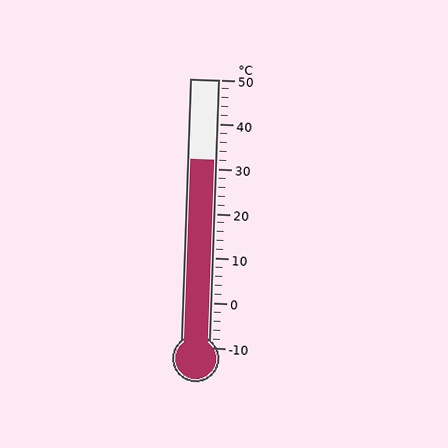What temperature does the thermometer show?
The thermometer shows approximately 32°C.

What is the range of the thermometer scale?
The thermometer scale ranges from -10°C to 50°C.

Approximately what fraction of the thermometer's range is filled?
The thermometer is filled to approximately 70% of its range.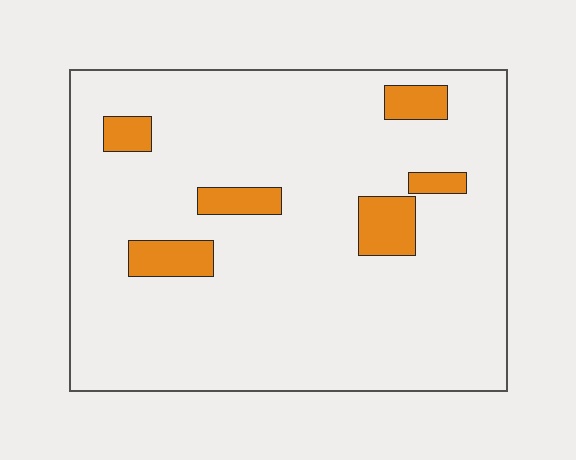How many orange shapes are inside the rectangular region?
6.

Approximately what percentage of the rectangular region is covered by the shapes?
Approximately 10%.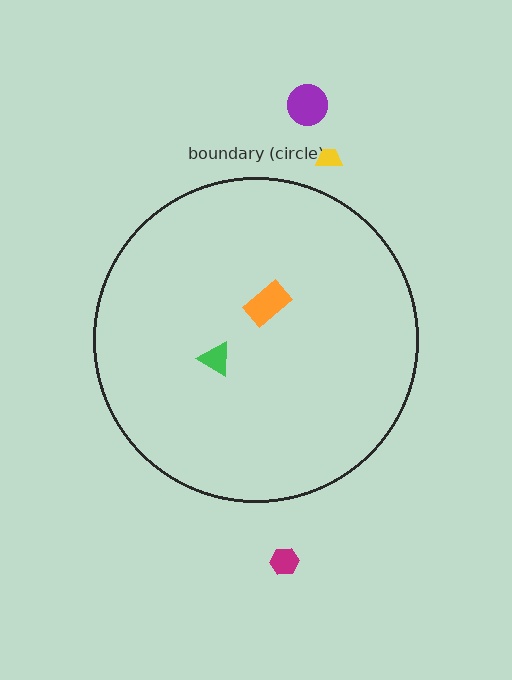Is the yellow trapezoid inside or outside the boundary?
Outside.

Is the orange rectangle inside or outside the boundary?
Inside.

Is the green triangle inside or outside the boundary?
Inside.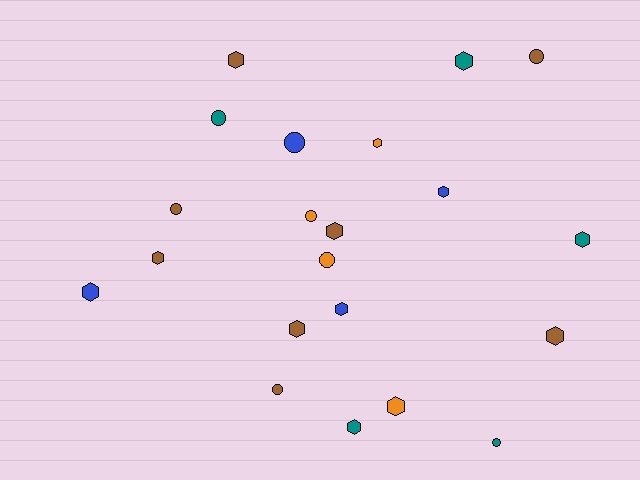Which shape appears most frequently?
Hexagon, with 13 objects.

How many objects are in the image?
There are 21 objects.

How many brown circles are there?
There are 3 brown circles.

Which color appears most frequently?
Brown, with 8 objects.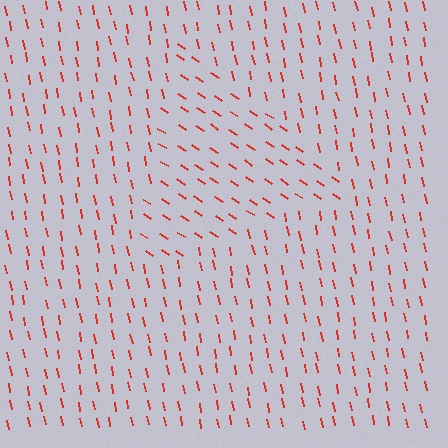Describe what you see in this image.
The image is filled with small red line segments. A triangle region in the image has lines oriented differently from the surrounding lines, creating a visible texture boundary.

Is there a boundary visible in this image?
Yes, there is a texture boundary formed by a change in line orientation.